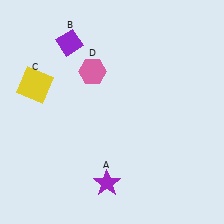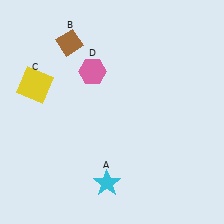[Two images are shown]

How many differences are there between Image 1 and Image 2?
There are 2 differences between the two images.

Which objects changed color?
A changed from purple to cyan. B changed from purple to brown.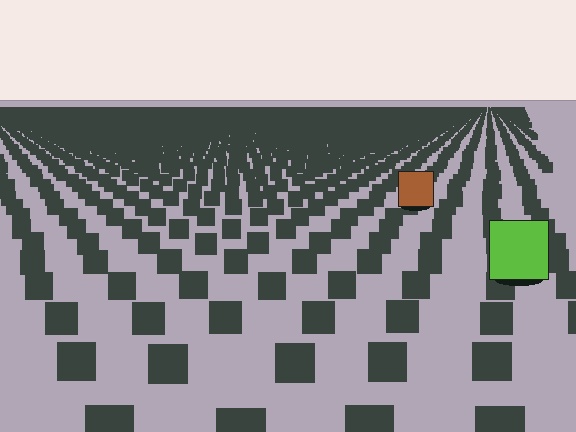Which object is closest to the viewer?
The lime square is closest. The texture marks near it are larger and more spread out.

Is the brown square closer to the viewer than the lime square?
No. The lime square is closer — you can tell from the texture gradient: the ground texture is coarser near it.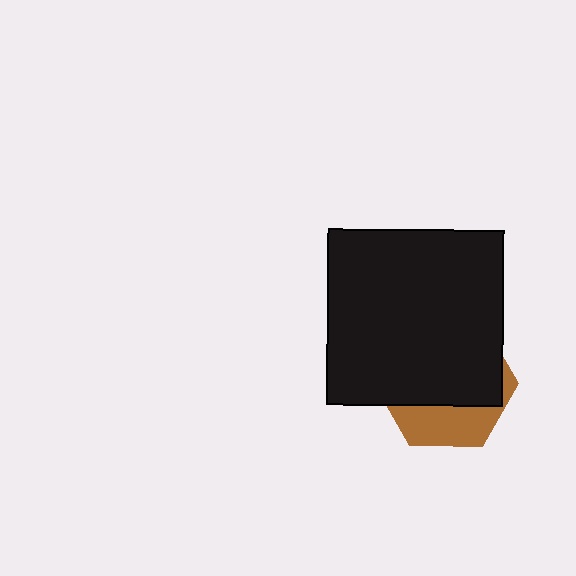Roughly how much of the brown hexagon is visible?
A small part of it is visible (roughly 31%).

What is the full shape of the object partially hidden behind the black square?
The partially hidden object is a brown hexagon.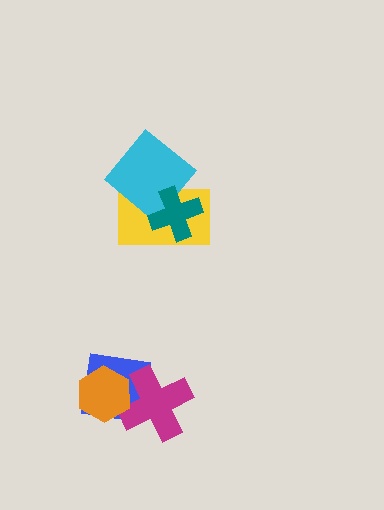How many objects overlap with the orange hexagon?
2 objects overlap with the orange hexagon.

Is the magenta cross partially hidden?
Yes, it is partially covered by another shape.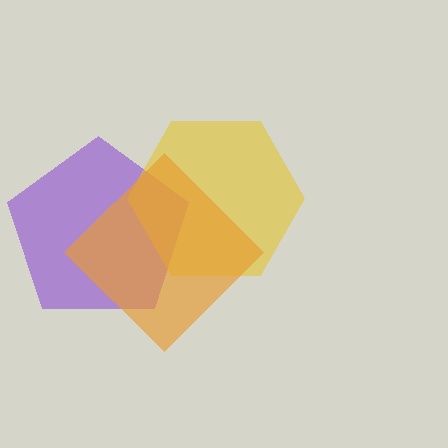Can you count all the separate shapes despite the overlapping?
Yes, there are 3 separate shapes.